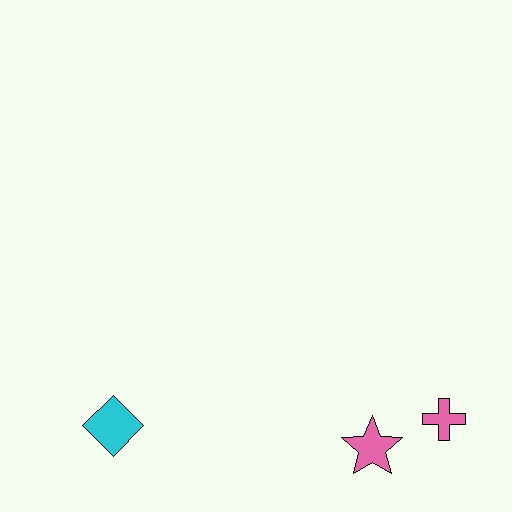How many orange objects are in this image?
There are no orange objects.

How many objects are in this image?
There are 3 objects.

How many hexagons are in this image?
There are no hexagons.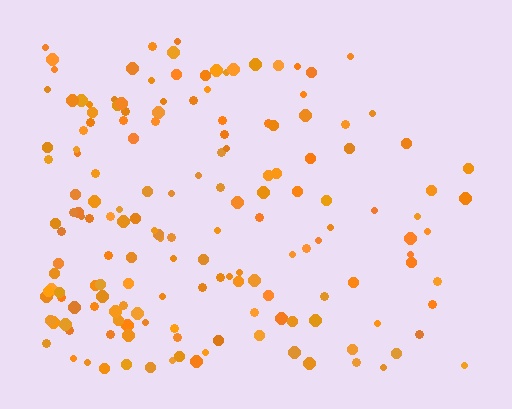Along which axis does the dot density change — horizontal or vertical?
Horizontal.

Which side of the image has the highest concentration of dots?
The left.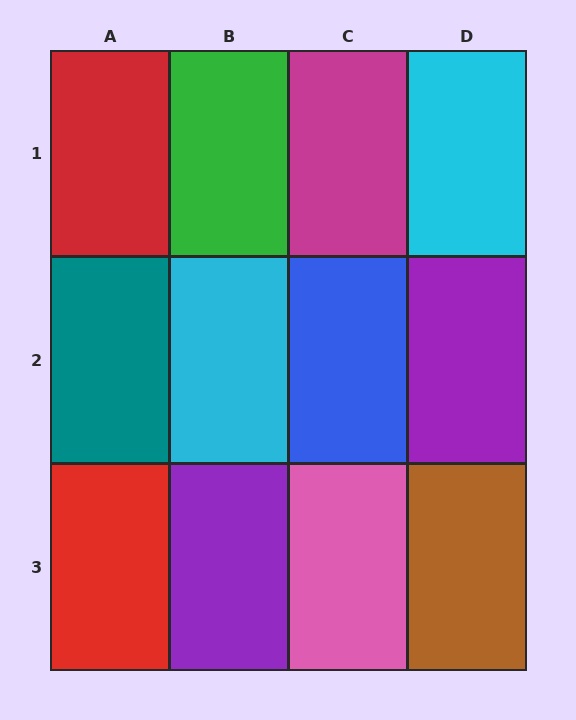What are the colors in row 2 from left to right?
Teal, cyan, blue, purple.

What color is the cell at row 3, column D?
Brown.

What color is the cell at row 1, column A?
Red.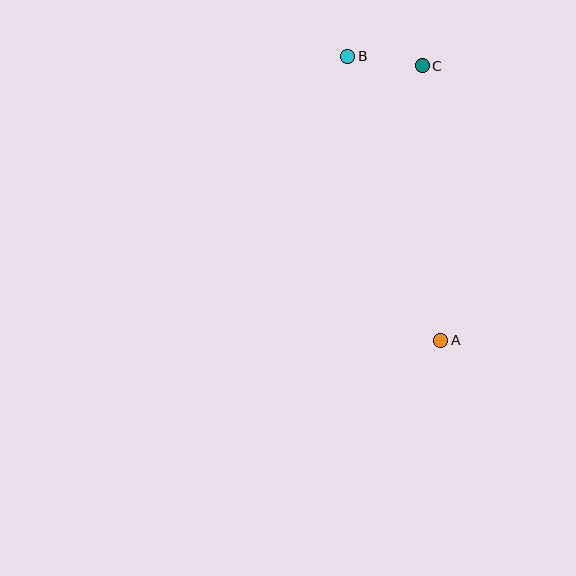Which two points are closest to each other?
Points B and C are closest to each other.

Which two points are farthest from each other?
Points A and B are farthest from each other.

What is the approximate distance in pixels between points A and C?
The distance between A and C is approximately 275 pixels.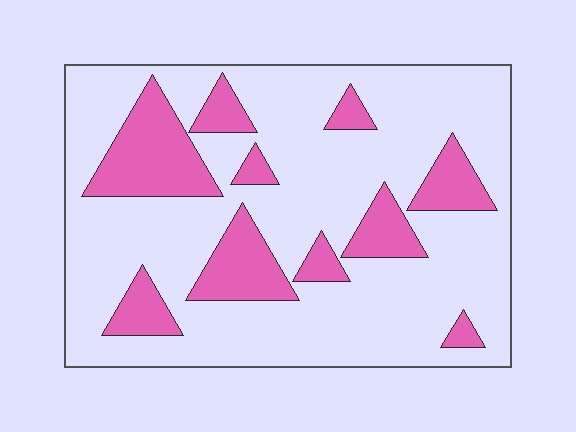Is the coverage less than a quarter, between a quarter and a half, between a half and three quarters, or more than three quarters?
Less than a quarter.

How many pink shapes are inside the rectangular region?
10.